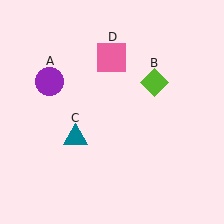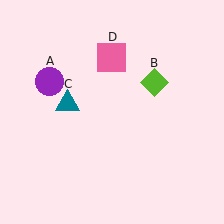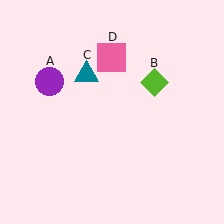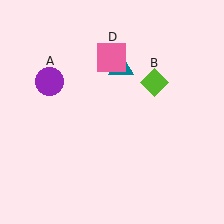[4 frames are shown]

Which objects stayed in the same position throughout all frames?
Purple circle (object A) and lime diamond (object B) and pink square (object D) remained stationary.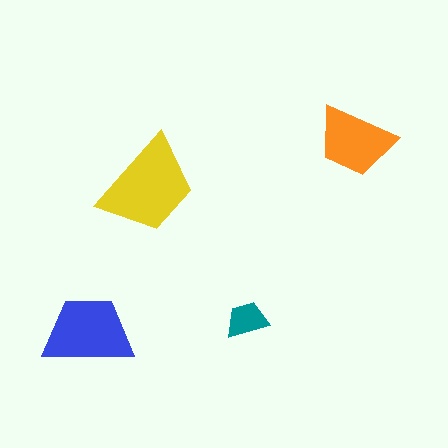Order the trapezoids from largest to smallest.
the yellow one, the blue one, the orange one, the teal one.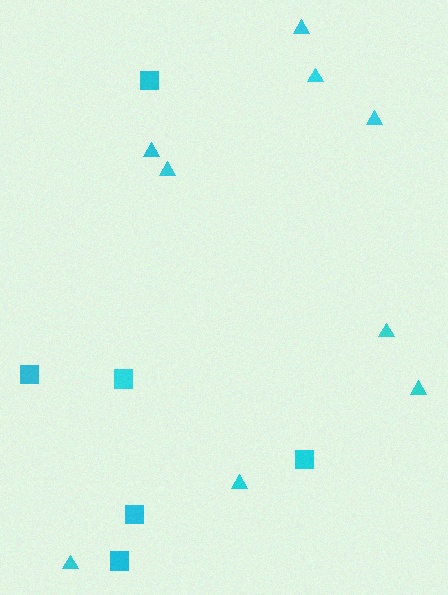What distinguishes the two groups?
There are 2 groups: one group of squares (6) and one group of triangles (9).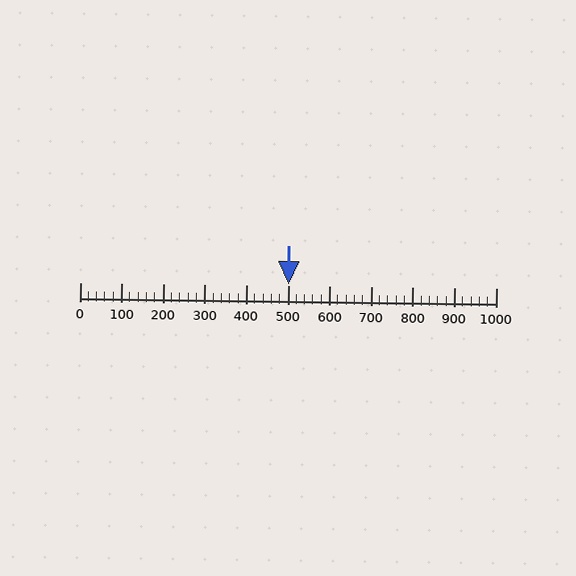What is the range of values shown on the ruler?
The ruler shows values from 0 to 1000.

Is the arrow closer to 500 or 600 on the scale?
The arrow is closer to 500.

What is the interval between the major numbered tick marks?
The major tick marks are spaced 100 units apart.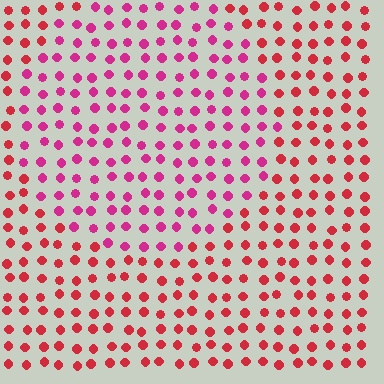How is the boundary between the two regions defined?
The boundary is defined purely by a slight shift in hue (about 30 degrees). Spacing, size, and orientation are identical on both sides.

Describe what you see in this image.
The image is filled with small red elements in a uniform arrangement. A circle-shaped region is visible where the elements are tinted to a slightly different hue, forming a subtle color boundary.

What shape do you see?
I see a circle.